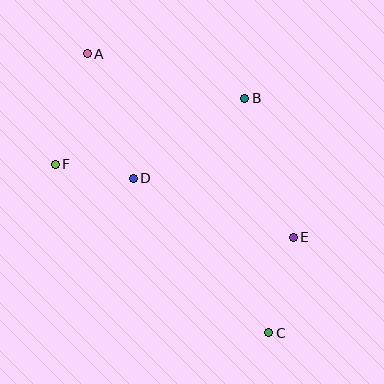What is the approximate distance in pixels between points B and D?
The distance between B and D is approximately 138 pixels.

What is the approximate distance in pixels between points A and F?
The distance between A and F is approximately 115 pixels.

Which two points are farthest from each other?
Points A and C are farthest from each other.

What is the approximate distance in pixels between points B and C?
The distance between B and C is approximately 236 pixels.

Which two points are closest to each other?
Points D and F are closest to each other.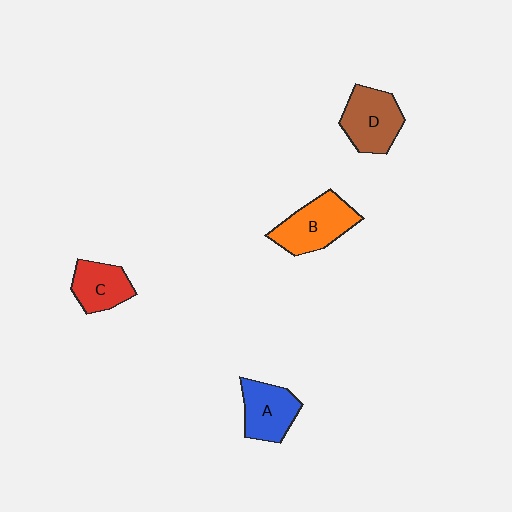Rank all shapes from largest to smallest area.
From largest to smallest: B (orange), D (brown), A (blue), C (red).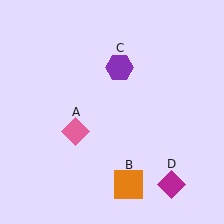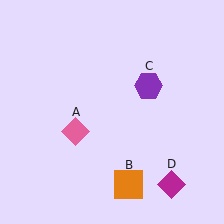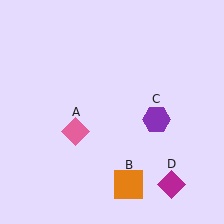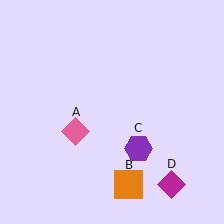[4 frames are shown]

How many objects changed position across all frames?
1 object changed position: purple hexagon (object C).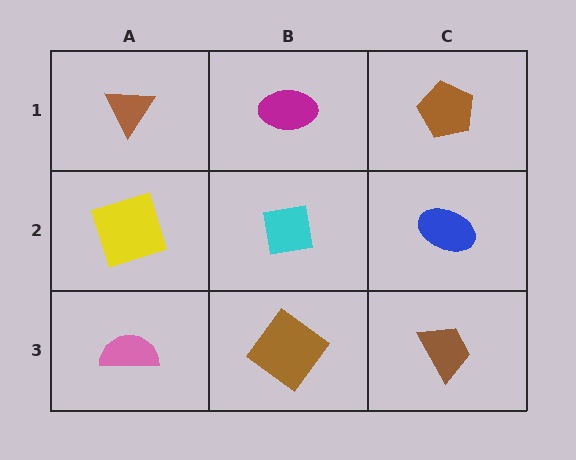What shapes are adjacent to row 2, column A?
A brown triangle (row 1, column A), a pink semicircle (row 3, column A), a cyan square (row 2, column B).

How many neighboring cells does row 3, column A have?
2.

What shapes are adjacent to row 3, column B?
A cyan square (row 2, column B), a pink semicircle (row 3, column A), a brown trapezoid (row 3, column C).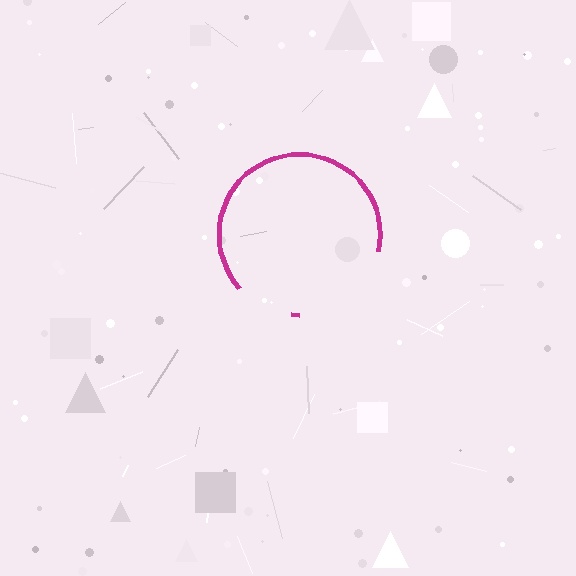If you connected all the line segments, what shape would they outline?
They would outline a circle.